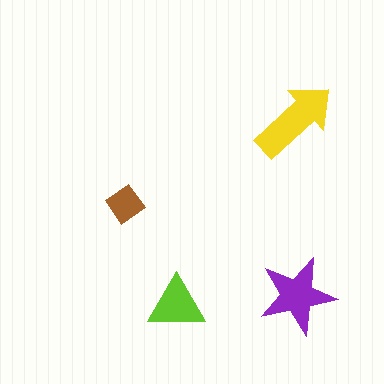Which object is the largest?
The yellow arrow.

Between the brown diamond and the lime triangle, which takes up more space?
The lime triangle.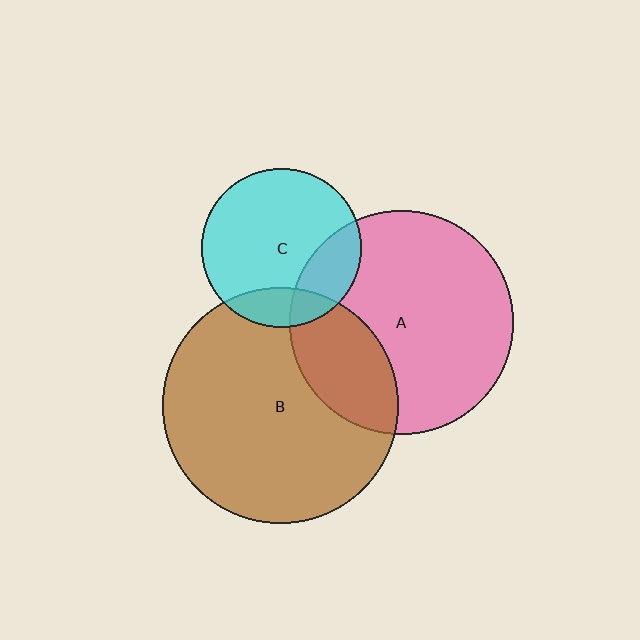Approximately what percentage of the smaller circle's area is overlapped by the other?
Approximately 25%.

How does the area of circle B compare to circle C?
Approximately 2.2 times.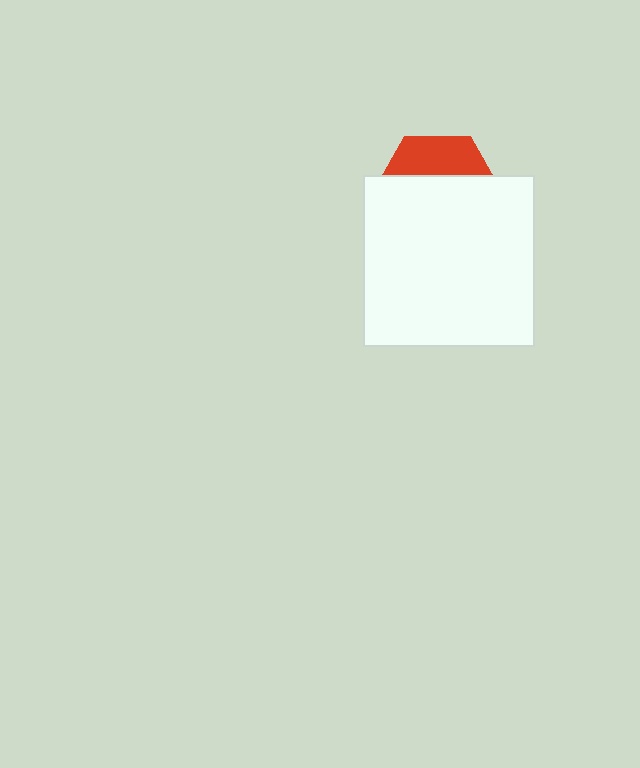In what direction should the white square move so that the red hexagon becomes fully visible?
The white square should move down. That is the shortest direction to clear the overlap and leave the red hexagon fully visible.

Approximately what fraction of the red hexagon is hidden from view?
Roughly 69% of the red hexagon is hidden behind the white square.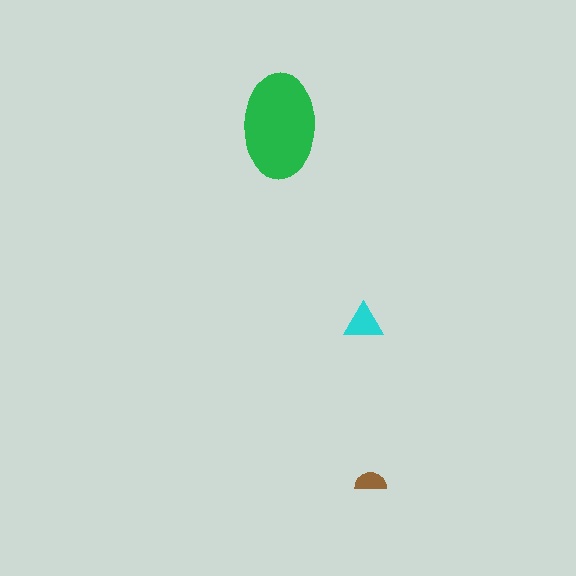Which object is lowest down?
The brown semicircle is bottommost.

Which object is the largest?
The green ellipse.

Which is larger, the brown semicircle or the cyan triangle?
The cyan triangle.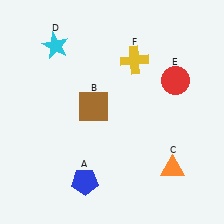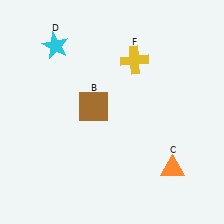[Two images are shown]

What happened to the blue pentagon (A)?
The blue pentagon (A) was removed in Image 2. It was in the bottom-left area of Image 1.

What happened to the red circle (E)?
The red circle (E) was removed in Image 2. It was in the top-right area of Image 1.